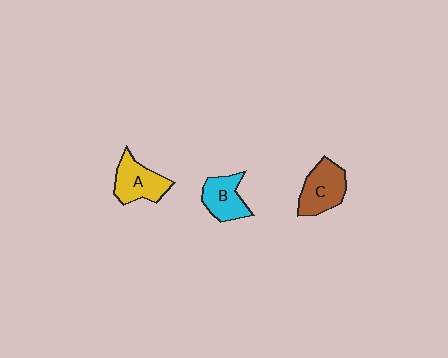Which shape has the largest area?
Shape C (brown).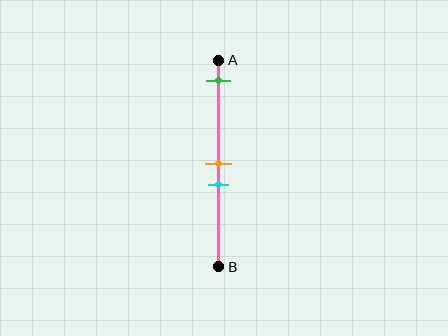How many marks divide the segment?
There are 3 marks dividing the segment.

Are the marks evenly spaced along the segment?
No, the marks are not evenly spaced.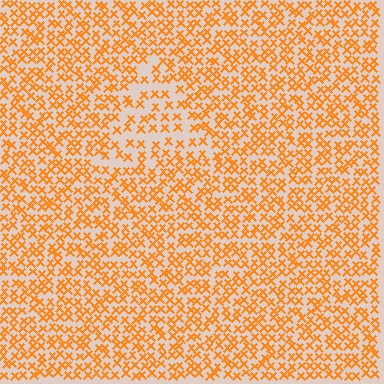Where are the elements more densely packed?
The elements are more densely packed outside the triangle boundary.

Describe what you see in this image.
The image contains small orange elements arranged at two different densities. A triangle-shaped region is visible where the elements are less densely packed than the surrounding area.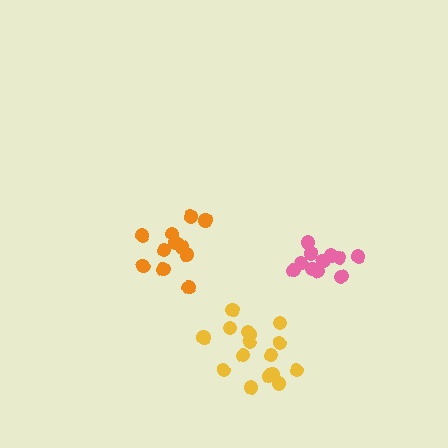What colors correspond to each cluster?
The clusters are colored: orange, yellow, pink.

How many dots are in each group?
Group 1: 12 dots, Group 2: 16 dots, Group 3: 11 dots (39 total).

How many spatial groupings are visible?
There are 3 spatial groupings.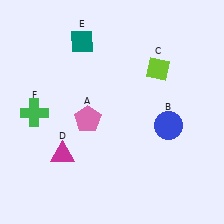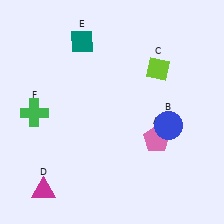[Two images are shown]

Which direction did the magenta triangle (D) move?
The magenta triangle (D) moved down.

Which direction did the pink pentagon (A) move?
The pink pentagon (A) moved right.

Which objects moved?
The objects that moved are: the pink pentagon (A), the magenta triangle (D).